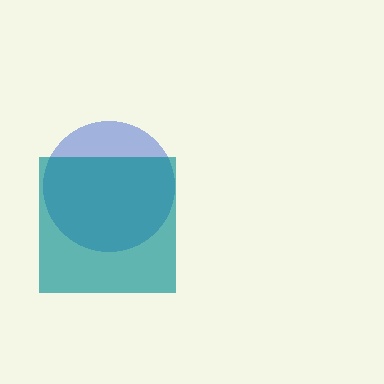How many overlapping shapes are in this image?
There are 2 overlapping shapes in the image.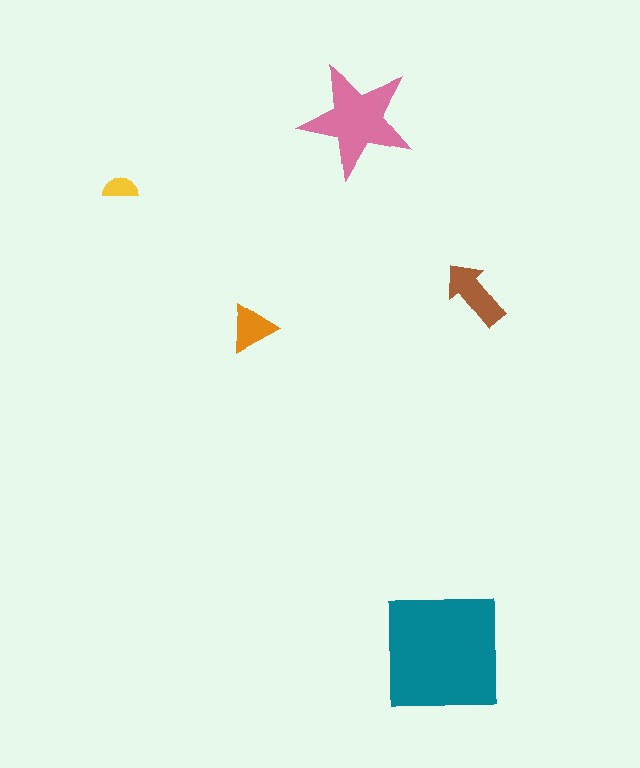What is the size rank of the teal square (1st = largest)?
1st.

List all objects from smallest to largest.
The yellow semicircle, the orange triangle, the brown arrow, the pink star, the teal square.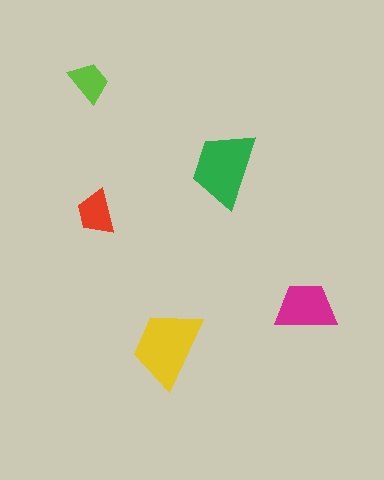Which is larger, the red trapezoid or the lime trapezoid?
The red one.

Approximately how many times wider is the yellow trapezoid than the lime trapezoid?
About 2 times wider.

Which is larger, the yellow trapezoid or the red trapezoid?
The yellow one.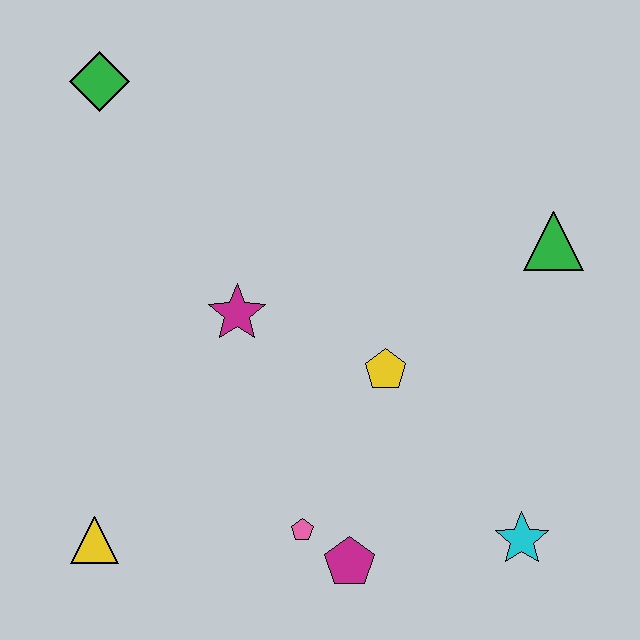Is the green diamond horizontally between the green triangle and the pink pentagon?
No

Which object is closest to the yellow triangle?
The pink pentagon is closest to the yellow triangle.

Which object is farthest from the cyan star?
The green diamond is farthest from the cyan star.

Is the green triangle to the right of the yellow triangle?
Yes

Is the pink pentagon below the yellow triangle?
No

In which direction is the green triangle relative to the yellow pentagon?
The green triangle is to the right of the yellow pentagon.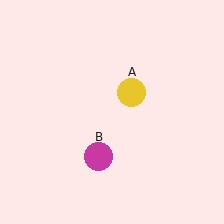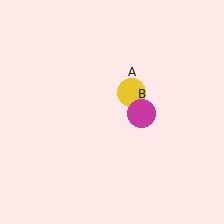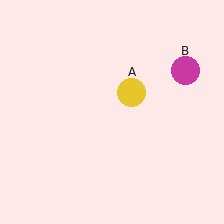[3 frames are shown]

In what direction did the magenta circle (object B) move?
The magenta circle (object B) moved up and to the right.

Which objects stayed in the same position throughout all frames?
Yellow circle (object A) remained stationary.